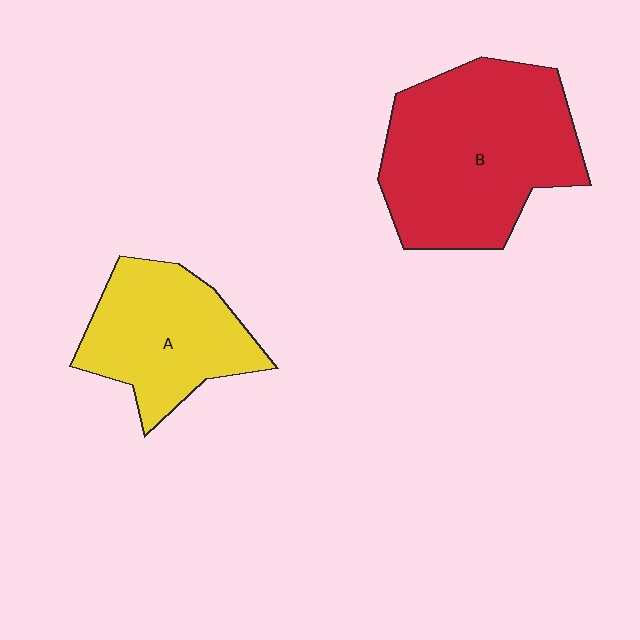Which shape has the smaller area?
Shape A (yellow).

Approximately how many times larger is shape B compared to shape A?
Approximately 1.6 times.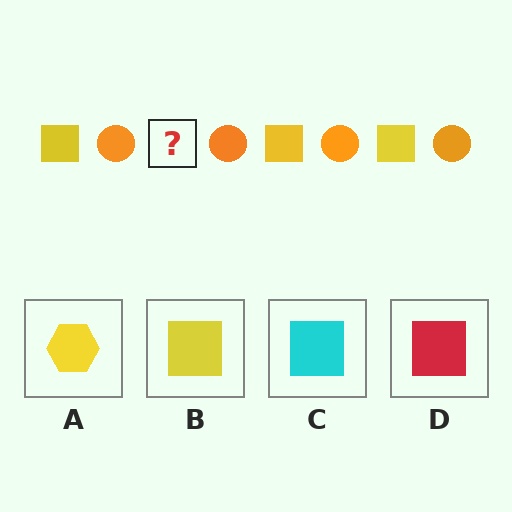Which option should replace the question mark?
Option B.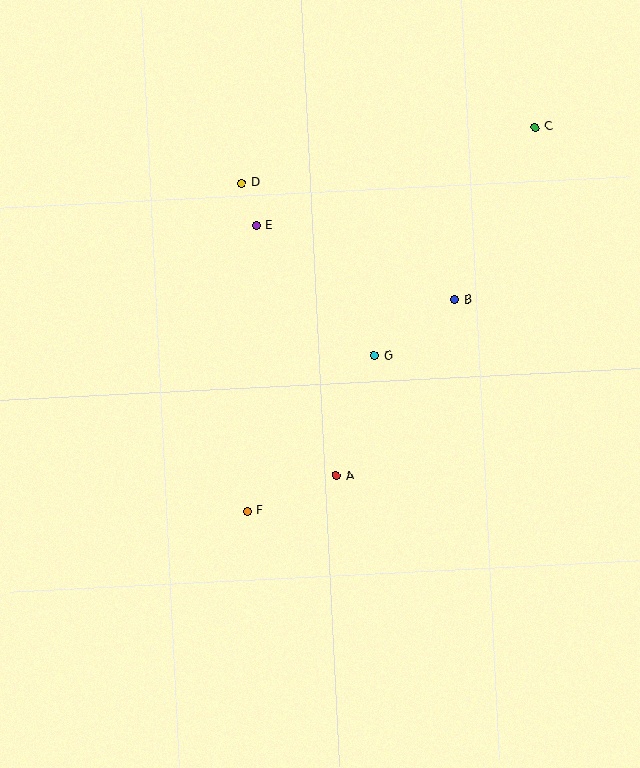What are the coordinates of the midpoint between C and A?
The midpoint between C and A is at (436, 302).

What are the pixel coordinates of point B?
Point B is at (455, 300).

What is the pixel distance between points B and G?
The distance between B and G is 98 pixels.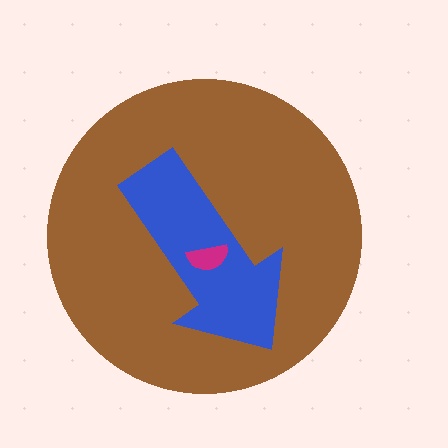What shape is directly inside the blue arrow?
The magenta semicircle.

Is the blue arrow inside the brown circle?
Yes.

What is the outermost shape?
The brown circle.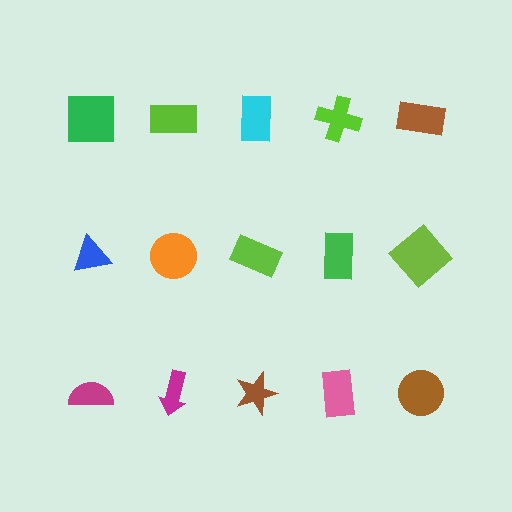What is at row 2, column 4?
A green rectangle.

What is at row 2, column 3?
A lime rectangle.